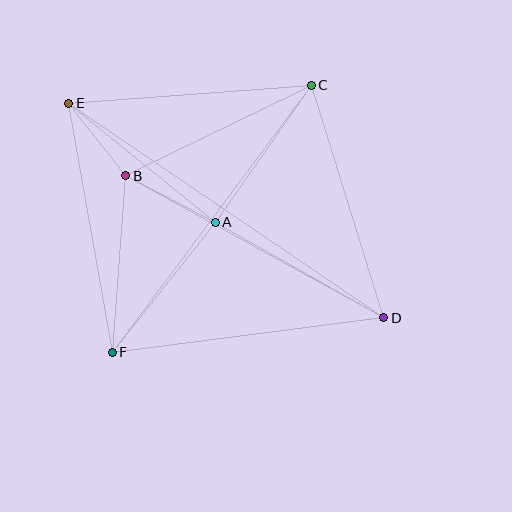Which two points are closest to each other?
Points B and E are closest to each other.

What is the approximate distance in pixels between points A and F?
The distance between A and F is approximately 166 pixels.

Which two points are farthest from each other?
Points D and E are farthest from each other.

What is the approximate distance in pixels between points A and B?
The distance between A and B is approximately 101 pixels.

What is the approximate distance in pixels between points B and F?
The distance between B and F is approximately 177 pixels.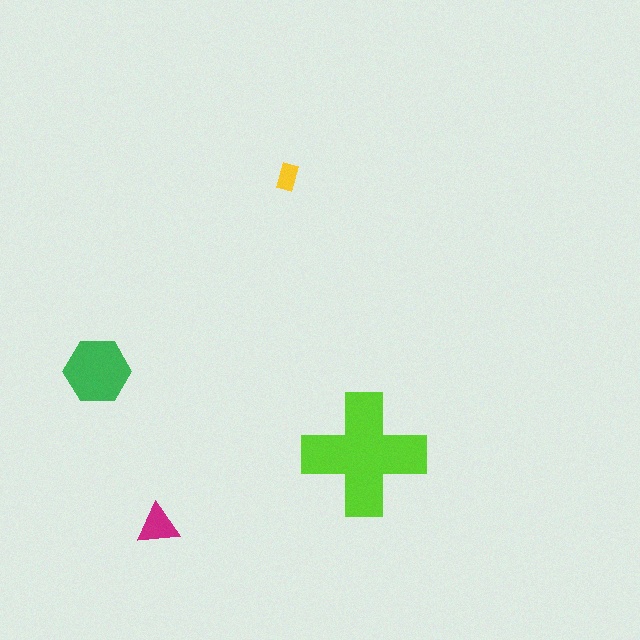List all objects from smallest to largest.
The yellow rectangle, the magenta triangle, the green hexagon, the lime cross.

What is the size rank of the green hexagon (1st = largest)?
2nd.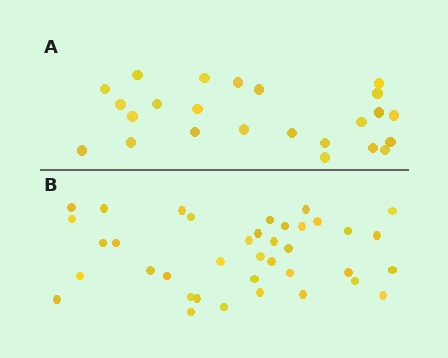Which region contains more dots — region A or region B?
Region B (the bottom region) has more dots.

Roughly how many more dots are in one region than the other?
Region B has approximately 15 more dots than region A.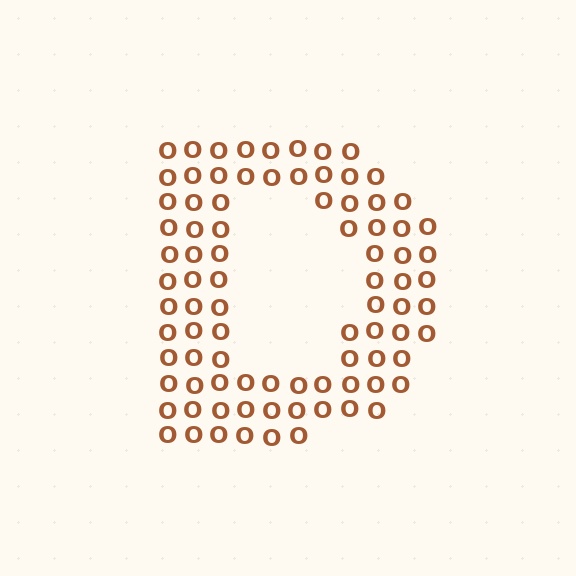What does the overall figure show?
The overall figure shows the letter D.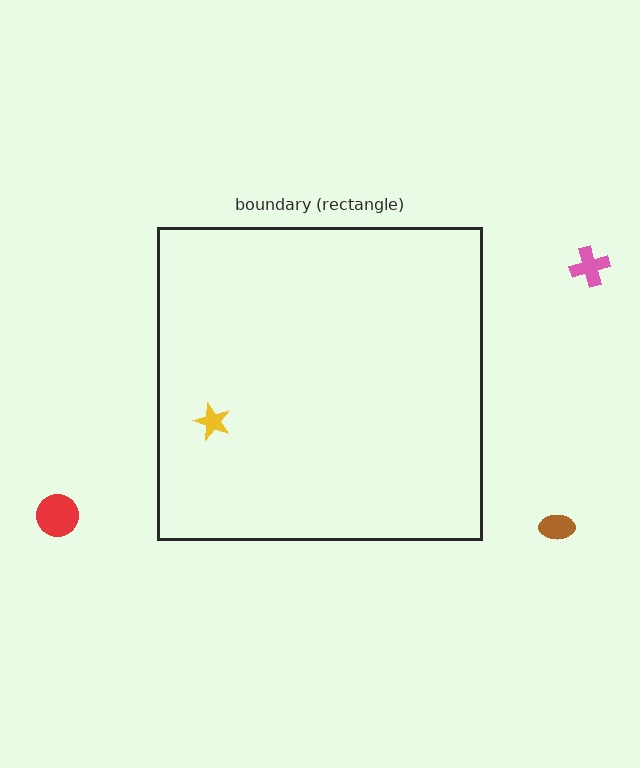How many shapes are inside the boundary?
1 inside, 3 outside.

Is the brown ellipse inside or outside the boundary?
Outside.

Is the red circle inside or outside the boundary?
Outside.